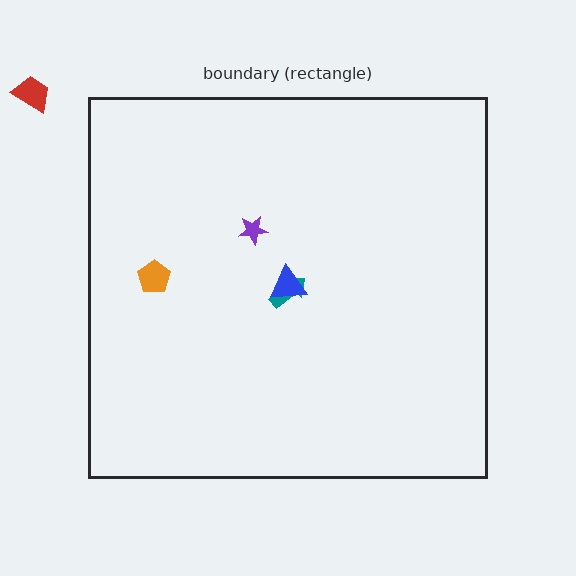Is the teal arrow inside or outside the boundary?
Inside.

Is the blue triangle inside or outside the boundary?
Inside.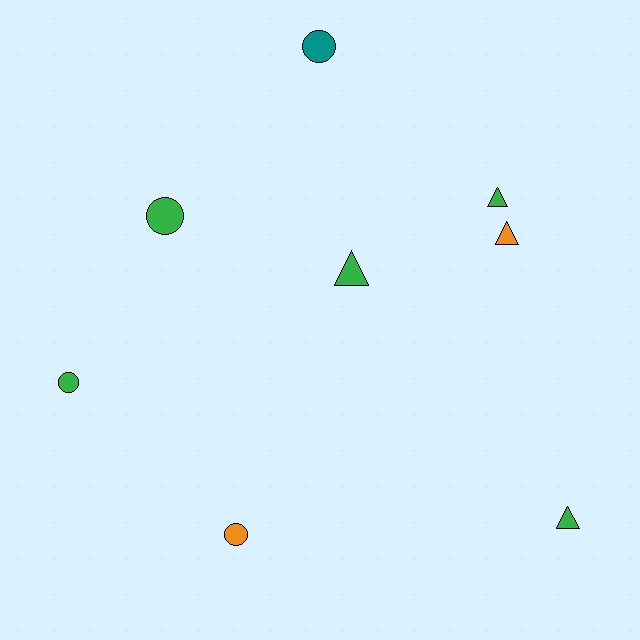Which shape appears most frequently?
Triangle, with 4 objects.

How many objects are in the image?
There are 8 objects.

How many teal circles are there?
There is 1 teal circle.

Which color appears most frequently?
Green, with 5 objects.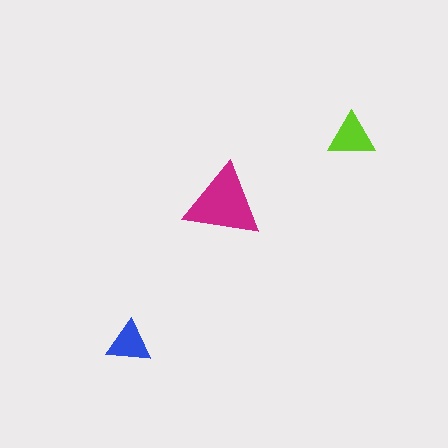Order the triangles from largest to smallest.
the magenta one, the lime one, the blue one.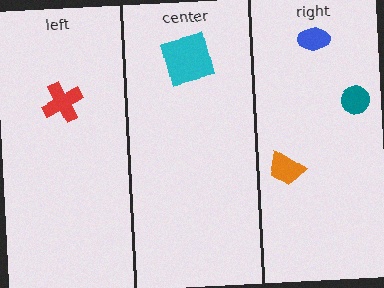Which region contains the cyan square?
The center region.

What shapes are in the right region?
The teal circle, the orange trapezoid, the blue ellipse.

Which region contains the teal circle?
The right region.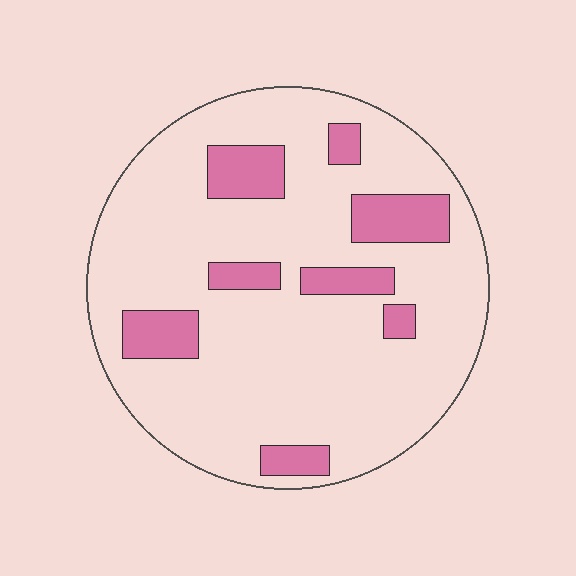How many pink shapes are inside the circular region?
8.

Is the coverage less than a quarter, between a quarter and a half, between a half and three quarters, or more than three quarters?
Less than a quarter.